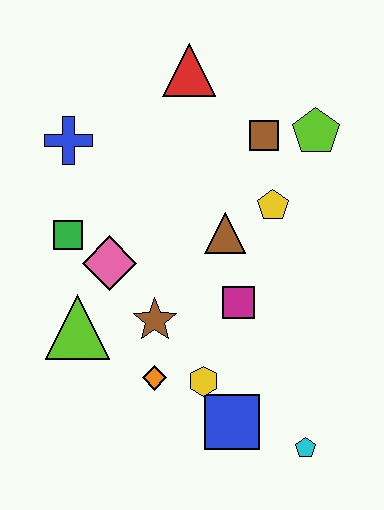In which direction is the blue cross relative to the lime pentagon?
The blue cross is to the left of the lime pentagon.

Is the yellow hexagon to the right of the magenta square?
No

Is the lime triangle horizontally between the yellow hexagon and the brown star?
No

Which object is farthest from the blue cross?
The cyan pentagon is farthest from the blue cross.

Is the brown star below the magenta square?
Yes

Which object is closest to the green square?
The pink diamond is closest to the green square.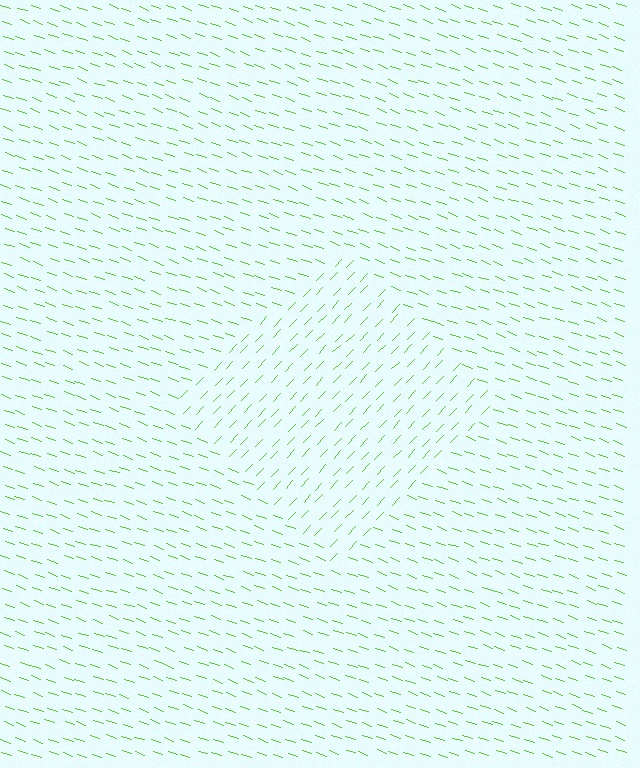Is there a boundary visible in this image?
Yes, there is a texture boundary formed by a change in line orientation.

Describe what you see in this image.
The image is filled with small lime line segments. A diamond region in the image has lines oriented differently from the surrounding lines, creating a visible texture boundary.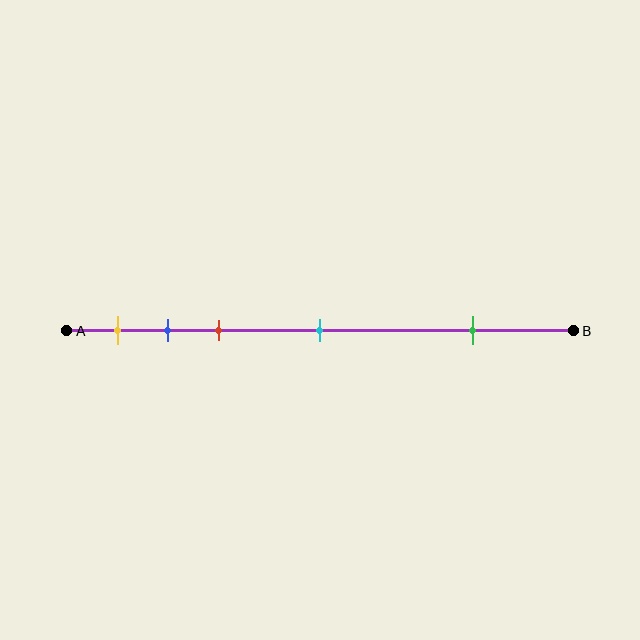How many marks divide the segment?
There are 5 marks dividing the segment.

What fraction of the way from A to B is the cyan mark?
The cyan mark is approximately 50% (0.5) of the way from A to B.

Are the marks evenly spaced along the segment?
No, the marks are not evenly spaced.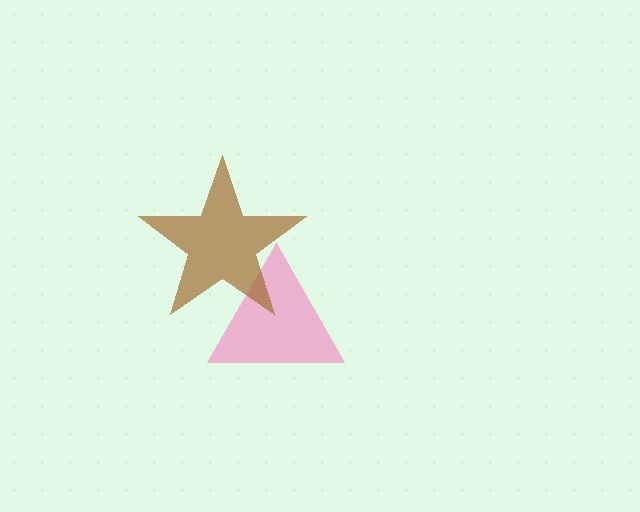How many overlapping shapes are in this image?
There are 2 overlapping shapes in the image.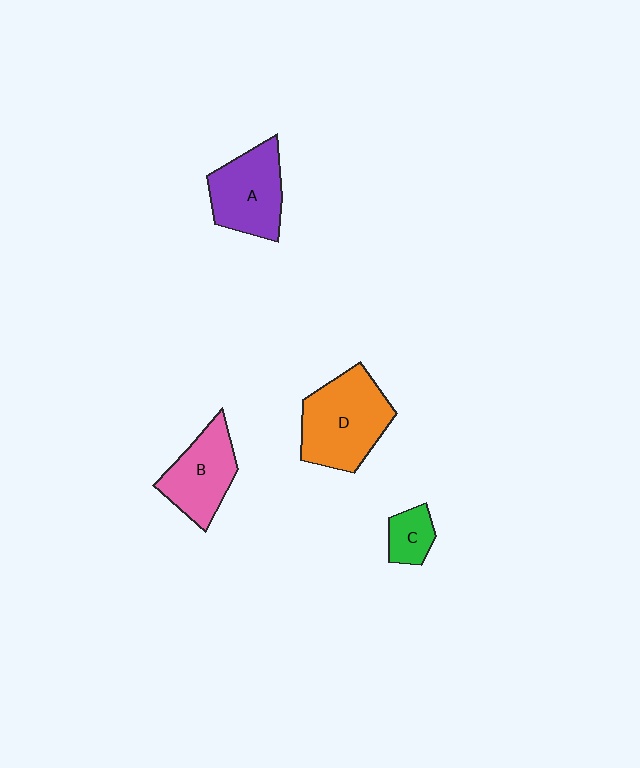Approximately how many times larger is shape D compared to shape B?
Approximately 1.4 times.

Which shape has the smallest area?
Shape C (green).